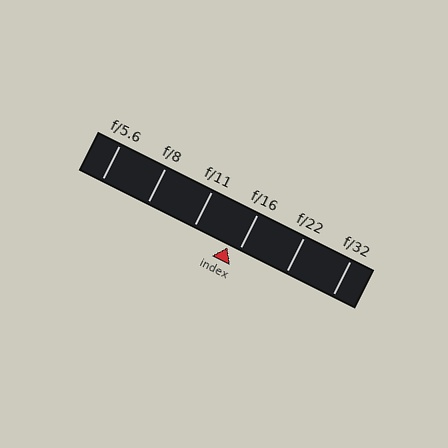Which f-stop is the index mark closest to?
The index mark is closest to f/16.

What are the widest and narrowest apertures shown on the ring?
The widest aperture shown is f/5.6 and the narrowest is f/32.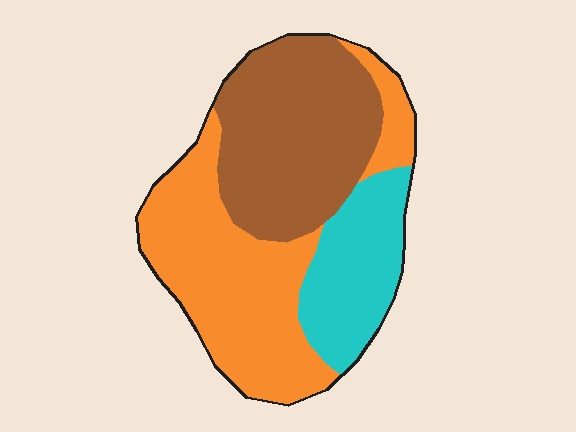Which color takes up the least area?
Cyan, at roughly 20%.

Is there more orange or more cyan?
Orange.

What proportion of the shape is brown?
Brown takes up about three eighths (3/8) of the shape.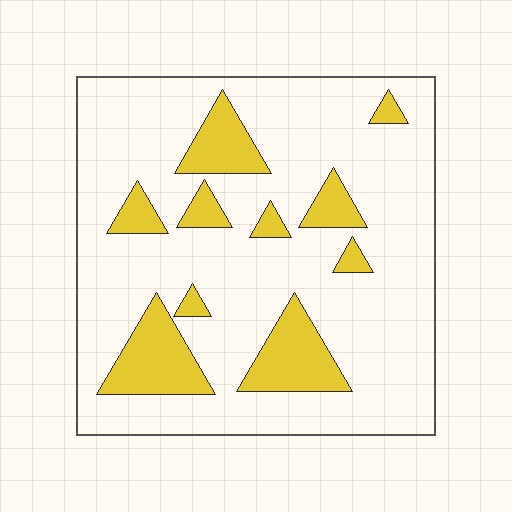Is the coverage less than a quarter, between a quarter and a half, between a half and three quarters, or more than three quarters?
Less than a quarter.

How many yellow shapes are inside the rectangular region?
10.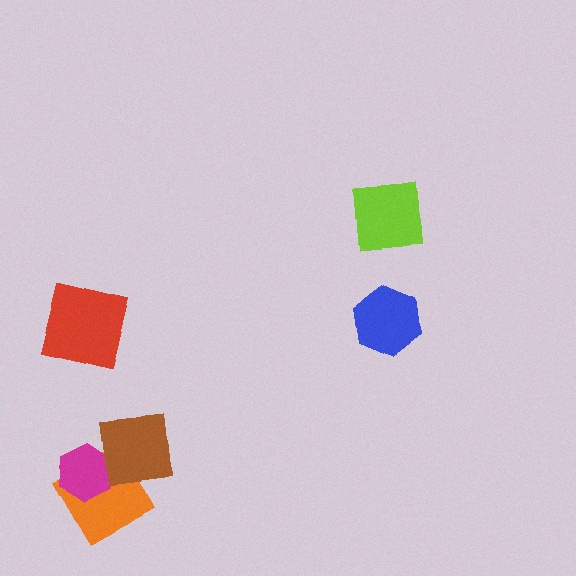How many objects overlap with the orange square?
2 objects overlap with the orange square.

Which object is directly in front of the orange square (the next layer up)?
The magenta hexagon is directly in front of the orange square.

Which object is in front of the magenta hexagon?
The brown square is in front of the magenta hexagon.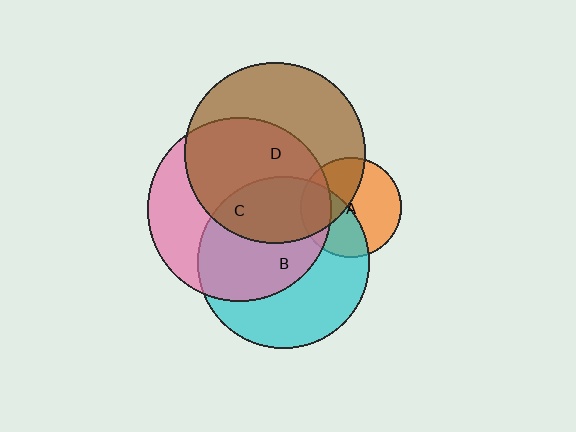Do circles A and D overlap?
Yes.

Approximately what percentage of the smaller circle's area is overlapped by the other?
Approximately 40%.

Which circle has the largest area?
Circle C (pink).